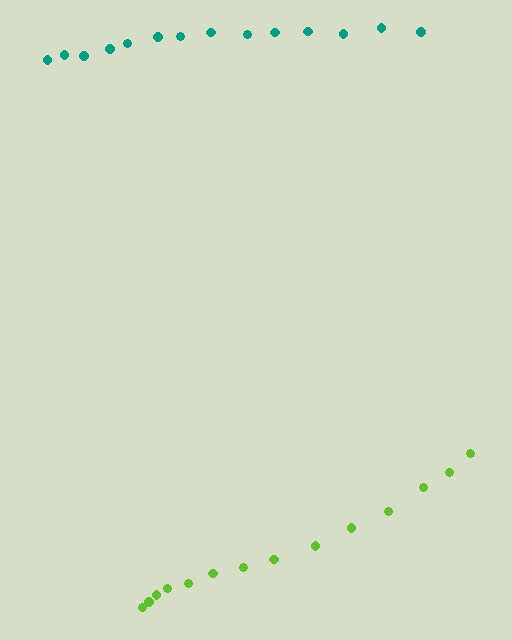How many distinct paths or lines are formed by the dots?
There are 2 distinct paths.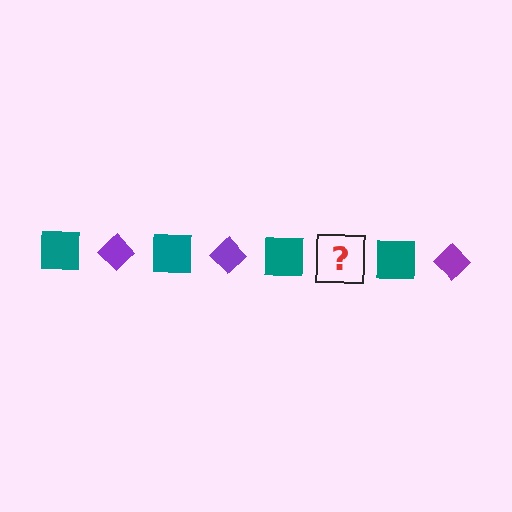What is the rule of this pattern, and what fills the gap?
The rule is that the pattern alternates between teal square and purple diamond. The gap should be filled with a purple diamond.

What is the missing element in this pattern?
The missing element is a purple diamond.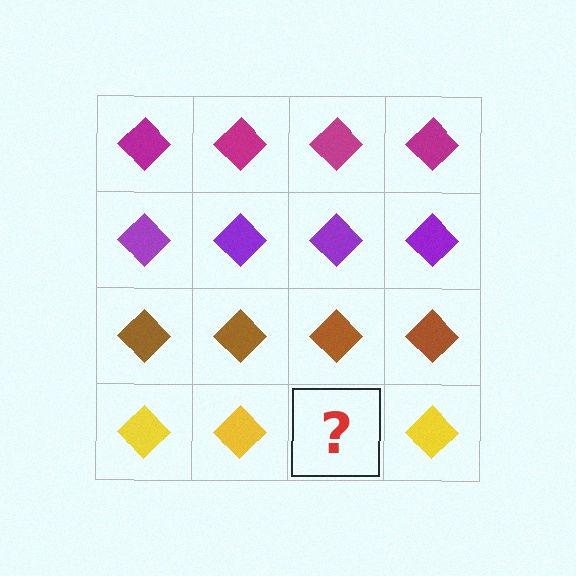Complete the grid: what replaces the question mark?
The question mark should be replaced with a yellow diamond.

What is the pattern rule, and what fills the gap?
The rule is that each row has a consistent color. The gap should be filled with a yellow diamond.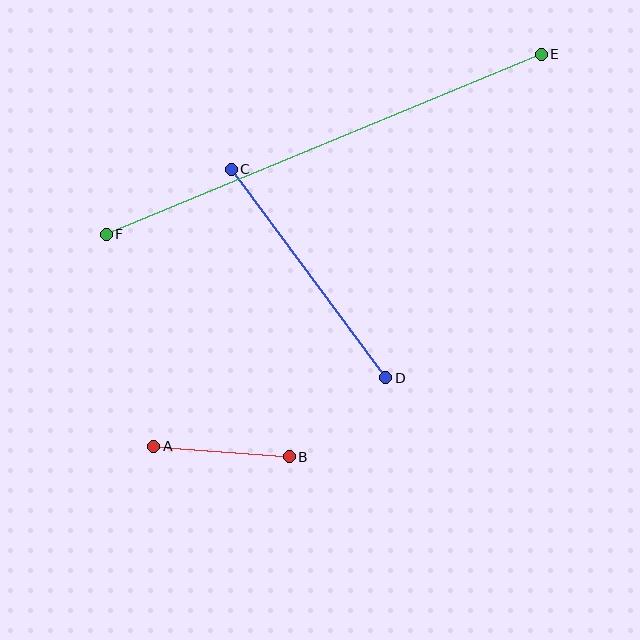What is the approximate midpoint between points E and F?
The midpoint is at approximately (324, 144) pixels.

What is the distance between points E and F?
The distance is approximately 471 pixels.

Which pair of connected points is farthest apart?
Points E and F are farthest apart.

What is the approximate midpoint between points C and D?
The midpoint is at approximately (308, 273) pixels.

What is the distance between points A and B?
The distance is approximately 136 pixels.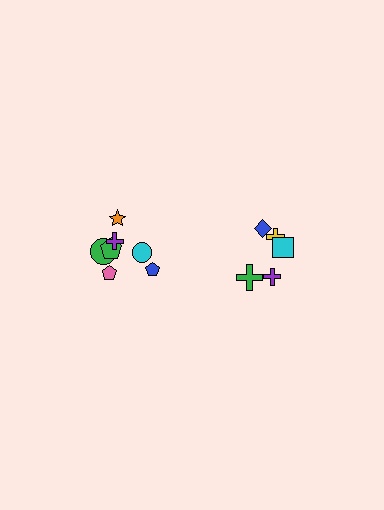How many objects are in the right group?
There are 5 objects.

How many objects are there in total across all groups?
There are 12 objects.